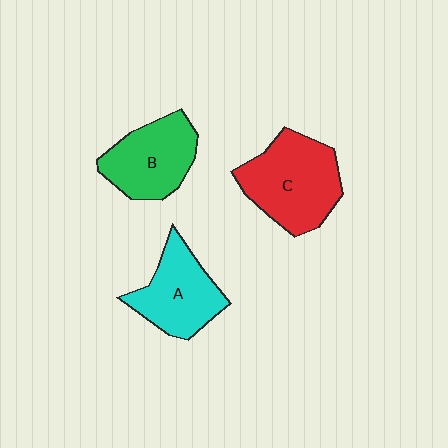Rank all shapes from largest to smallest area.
From largest to smallest: C (red), B (green), A (cyan).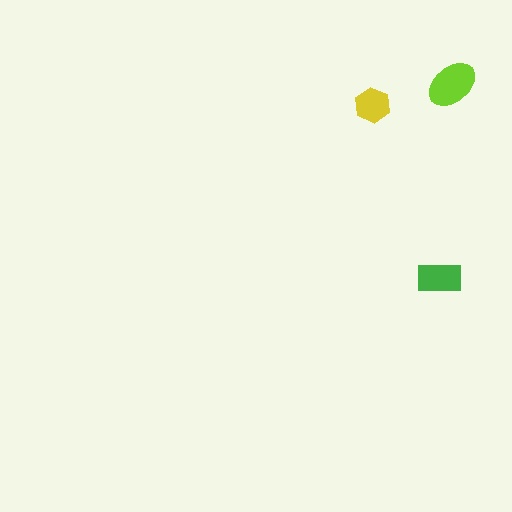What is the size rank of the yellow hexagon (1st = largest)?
3rd.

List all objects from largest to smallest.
The lime ellipse, the green rectangle, the yellow hexagon.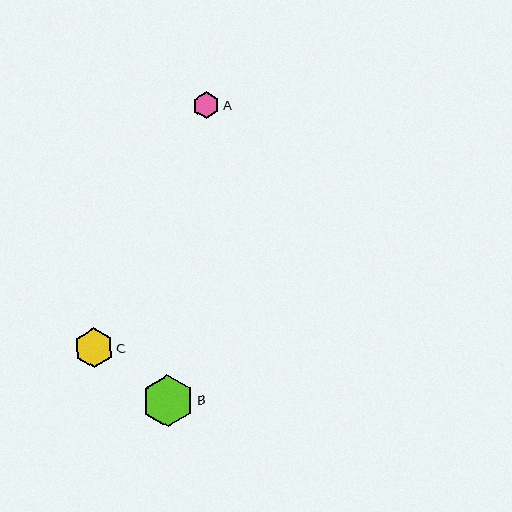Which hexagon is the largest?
Hexagon B is the largest with a size of approximately 53 pixels.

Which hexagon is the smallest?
Hexagon A is the smallest with a size of approximately 27 pixels.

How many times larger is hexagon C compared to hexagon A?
Hexagon C is approximately 1.5 times the size of hexagon A.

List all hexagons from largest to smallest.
From largest to smallest: B, C, A.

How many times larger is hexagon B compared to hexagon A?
Hexagon B is approximately 2.0 times the size of hexagon A.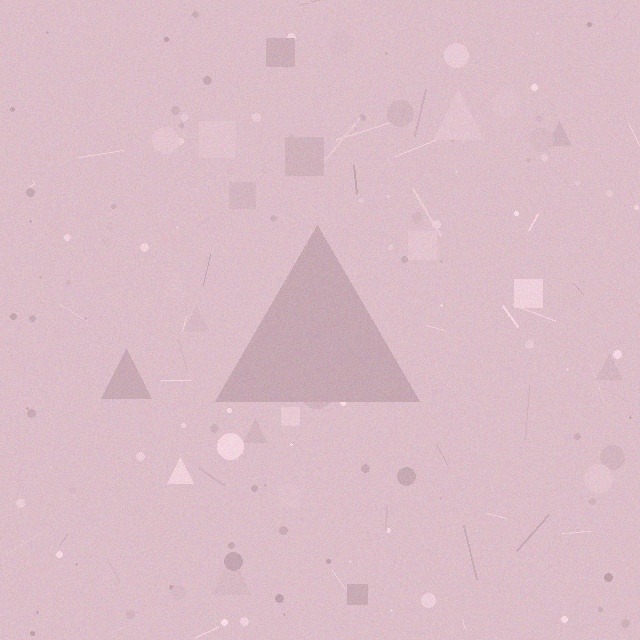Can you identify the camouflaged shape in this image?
The camouflaged shape is a triangle.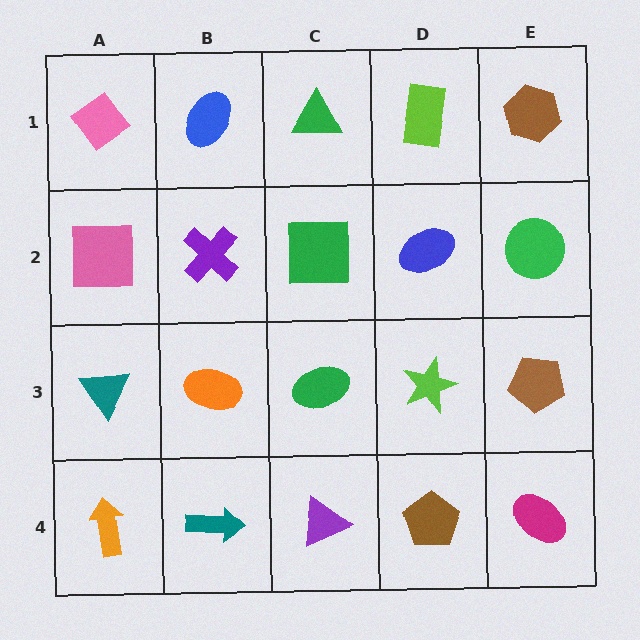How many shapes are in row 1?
5 shapes.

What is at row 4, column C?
A purple triangle.